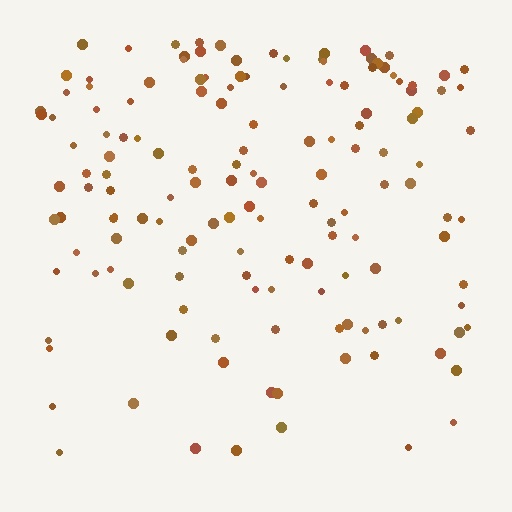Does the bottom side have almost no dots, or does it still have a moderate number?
Still a moderate number, just noticeably fewer than the top.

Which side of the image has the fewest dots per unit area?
The bottom.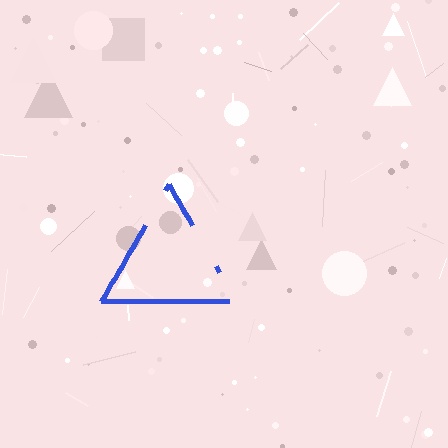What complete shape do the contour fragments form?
The contour fragments form a triangle.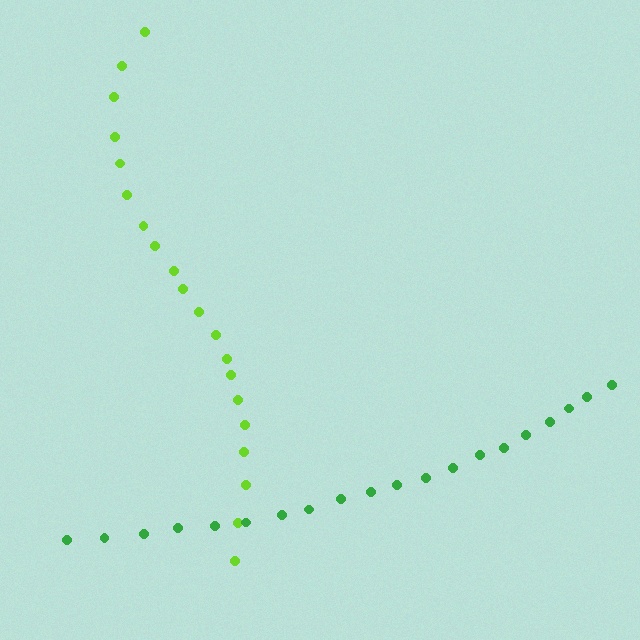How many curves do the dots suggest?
There are 2 distinct paths.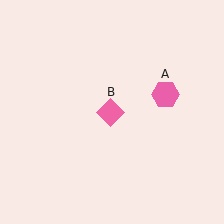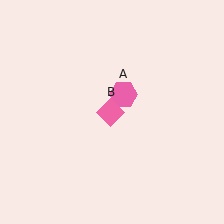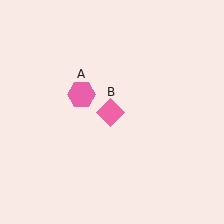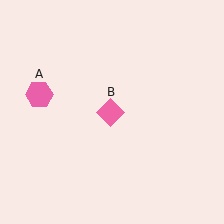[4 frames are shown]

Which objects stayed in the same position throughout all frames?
Pink diamond (object B) remained stationary.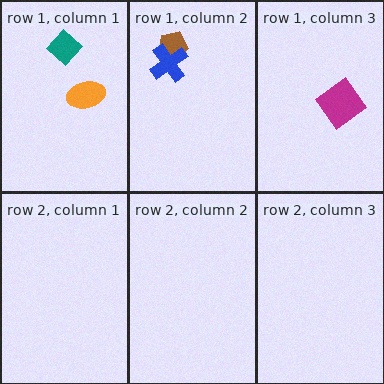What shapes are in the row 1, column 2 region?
The brown pentagon, the blue cross.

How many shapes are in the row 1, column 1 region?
2.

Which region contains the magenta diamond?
The row 1, column 3 region.